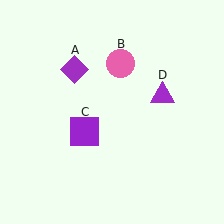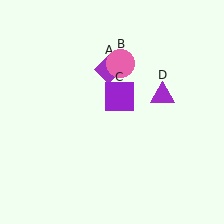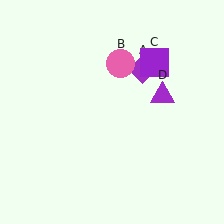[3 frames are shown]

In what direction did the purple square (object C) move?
The purple square (object C) moved up and to the right.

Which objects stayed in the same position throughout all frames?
Pink circle (object B) and purple triangle (object D) remained stationary.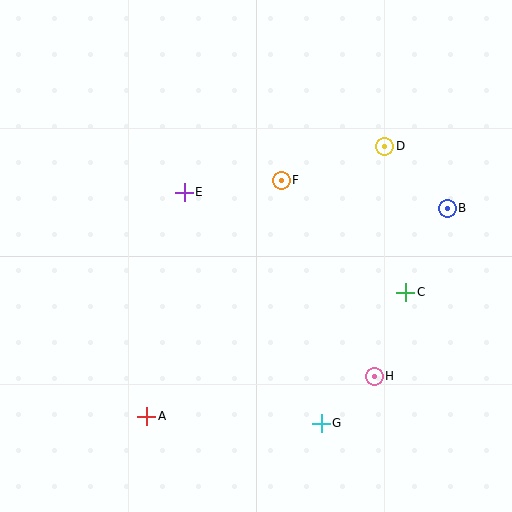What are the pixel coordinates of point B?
Point B is at (447, 208).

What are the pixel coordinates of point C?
Point C is at (406, 293).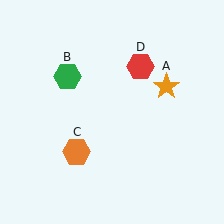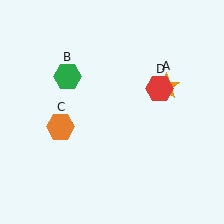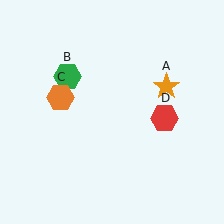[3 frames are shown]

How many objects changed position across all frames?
2 objects changed position: orange hexagon (object C), red hexagon (object D).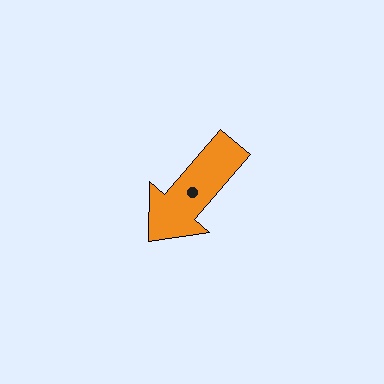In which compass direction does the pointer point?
Southwest.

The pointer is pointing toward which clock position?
Roughly 7 o'clock.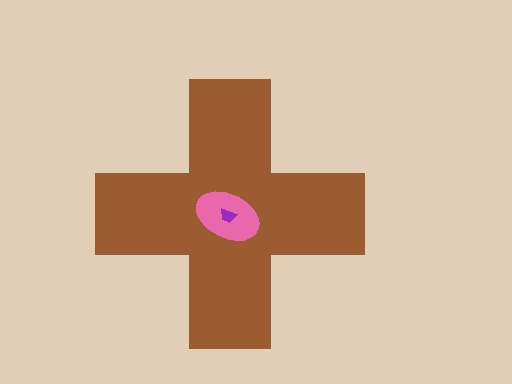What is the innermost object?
The purple trapezoid.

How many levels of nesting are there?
3.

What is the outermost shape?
The brown cross.